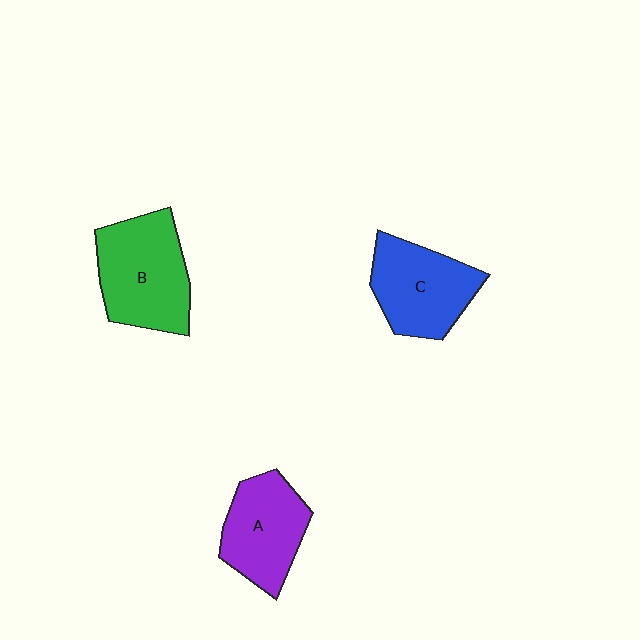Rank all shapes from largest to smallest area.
From largest to smallest: B (green), C (blue), A (purple).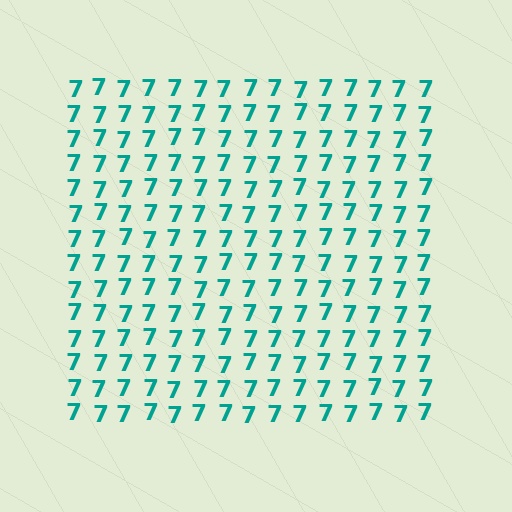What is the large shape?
The large shape is a square.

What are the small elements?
The small elements are digit 7's.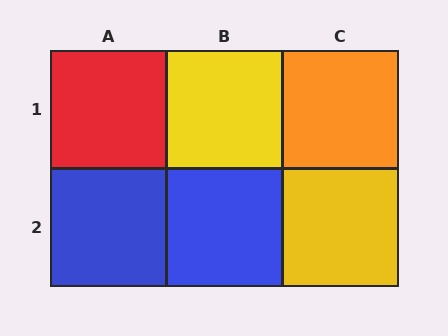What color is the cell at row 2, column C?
Yellow.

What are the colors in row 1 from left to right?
Red, yellow, orange.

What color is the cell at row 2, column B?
Blue.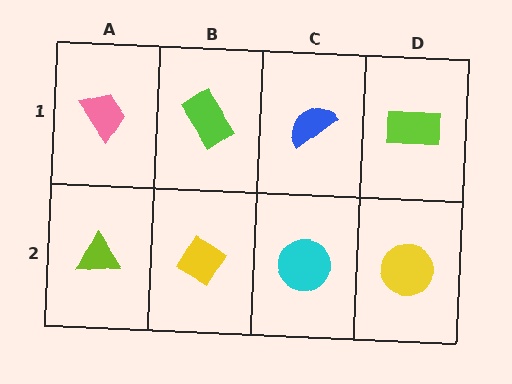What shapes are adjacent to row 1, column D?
A yellow circle (row 2, column D), a blue semicircle (row 1, column C).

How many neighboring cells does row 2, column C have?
3.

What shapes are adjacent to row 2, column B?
A lime rectangle (row 1, column B), a lime triangle (row 2, column A), a cyan circle (row 2, column C).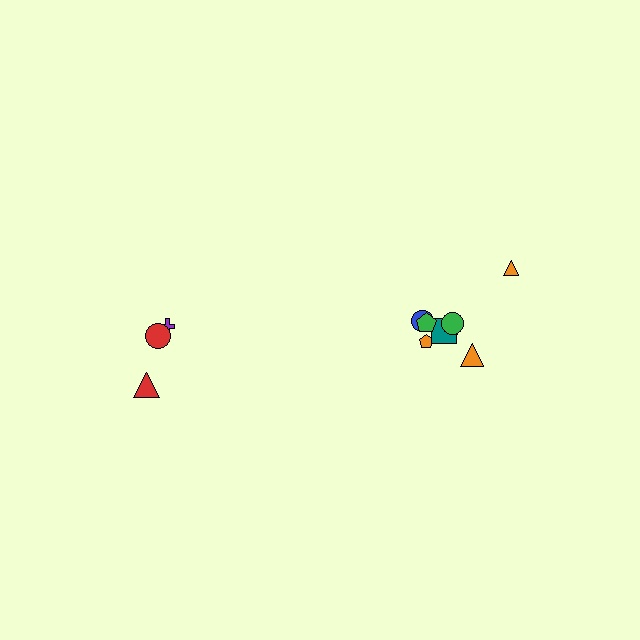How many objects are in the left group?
There are 3 objects.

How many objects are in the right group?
There are 8 objects.